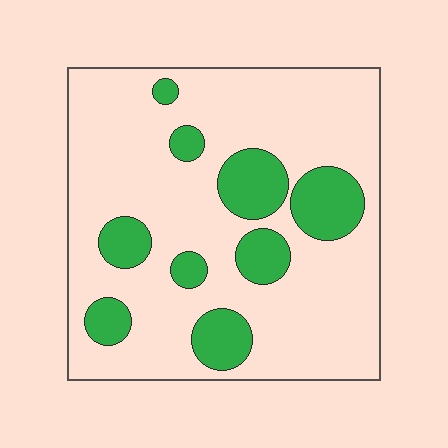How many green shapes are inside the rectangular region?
9.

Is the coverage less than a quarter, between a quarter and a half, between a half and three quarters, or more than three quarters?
Less than a quarter.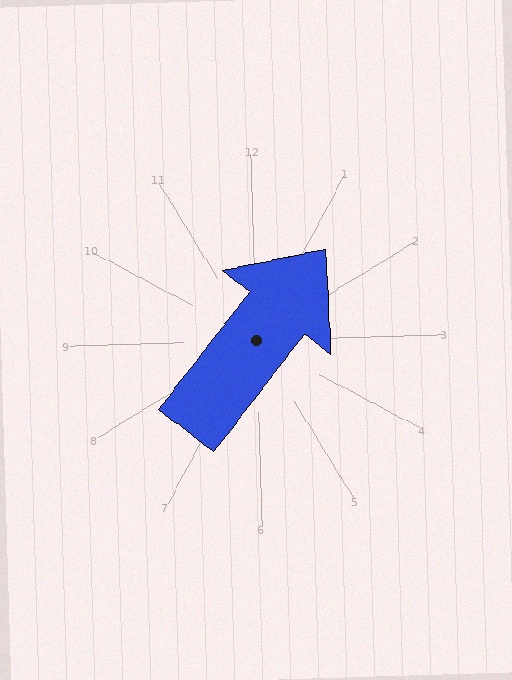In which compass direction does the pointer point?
Northeast.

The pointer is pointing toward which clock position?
Roughly 1 o'clock.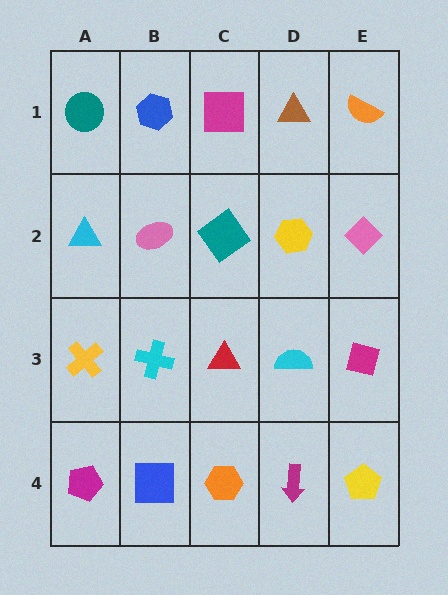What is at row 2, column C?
A teal diamond.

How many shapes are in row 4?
5 shapes.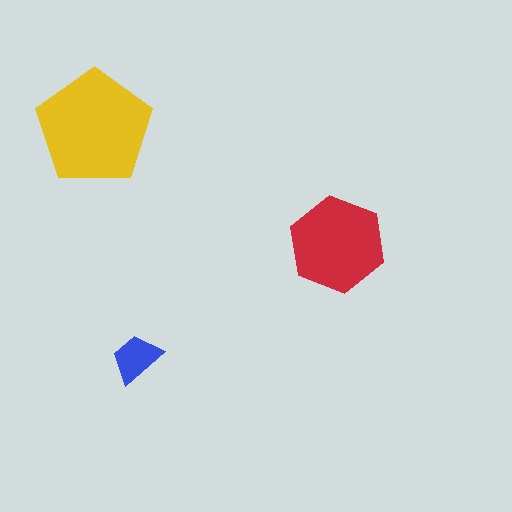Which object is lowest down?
The blue trapezoid is bottommost.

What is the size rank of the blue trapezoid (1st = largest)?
3rd.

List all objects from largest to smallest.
The yellow pentagon, the red hexagon, the blue trapezoid.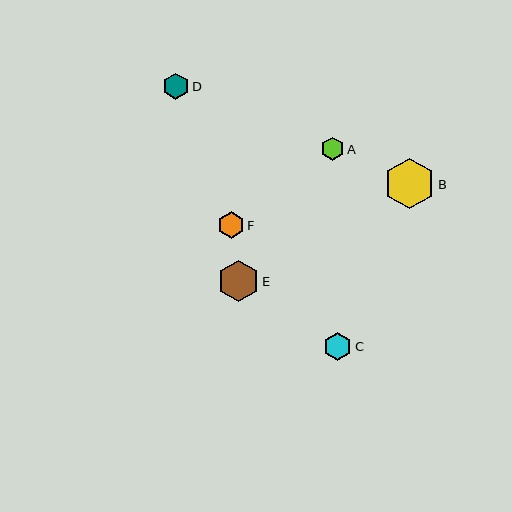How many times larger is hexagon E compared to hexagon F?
Hexagon E is approximately 1.6 times the size of hexagon F.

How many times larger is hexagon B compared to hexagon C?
Hexagon B is approximately 1.8 times the size of hexagon C.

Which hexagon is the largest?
Hexagon B is the largest with a size of approximately 51 pixels.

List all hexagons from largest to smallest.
From largest to smallest: B, E, C, F, D, A.